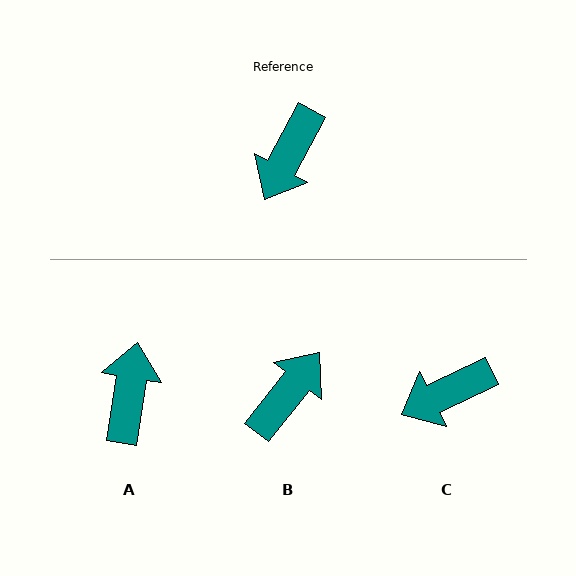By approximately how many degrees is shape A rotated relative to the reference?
Approximately 161 degrees clockwise.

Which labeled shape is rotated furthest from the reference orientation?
B, about 170 degrees away.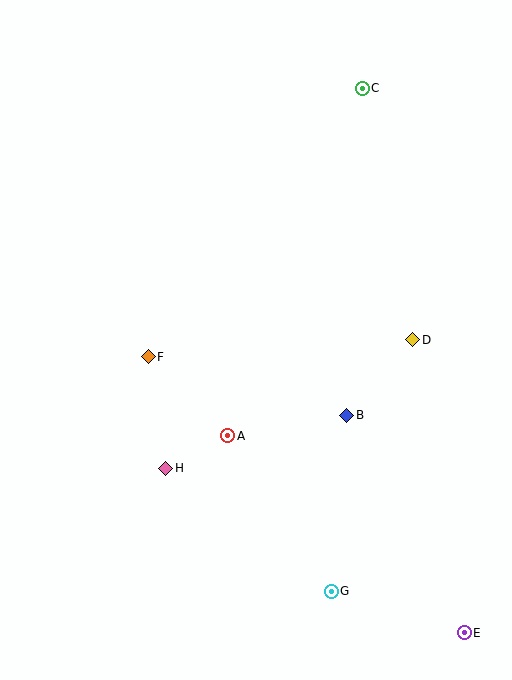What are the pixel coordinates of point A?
Point A is at (228, 436).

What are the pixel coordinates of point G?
Point G is at (331, 591).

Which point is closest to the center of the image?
Point A at (228, 436) is closest to the center.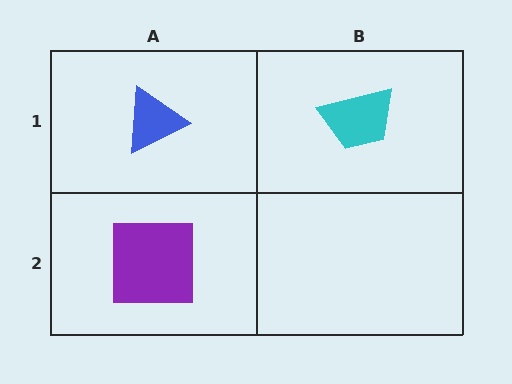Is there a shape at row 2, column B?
No, that cell is empty.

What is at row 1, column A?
A blue triangle.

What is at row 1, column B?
A cyan trapezoid.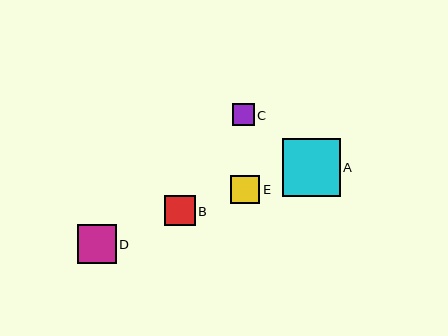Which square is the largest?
Square A is the largest with a size of approximately 58 pixels.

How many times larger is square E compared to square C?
Square E is approximately 1.3 times the size of square C.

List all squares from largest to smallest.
From largest to smallest: A, D, B, E, C.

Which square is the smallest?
Square C is the smallest with a size of approximately 21 pixels.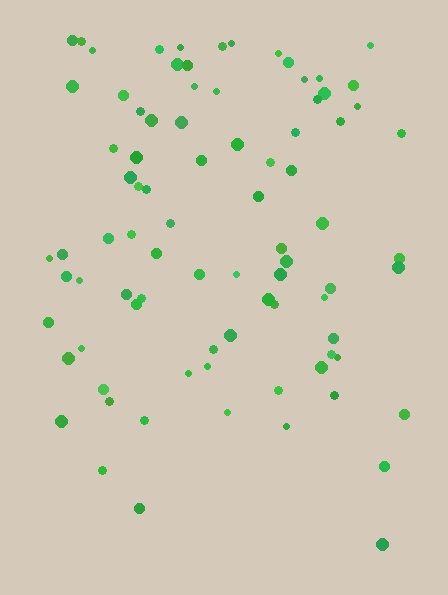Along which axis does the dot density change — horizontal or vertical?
Vertical.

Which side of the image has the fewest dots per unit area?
The bottom.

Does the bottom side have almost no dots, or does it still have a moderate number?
Still a moderate number, just noticeably fewer than the top.